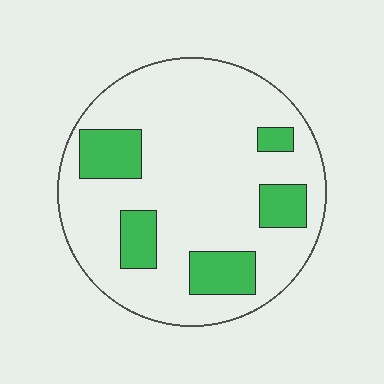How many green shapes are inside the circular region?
5.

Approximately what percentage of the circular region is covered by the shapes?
Approximately 20%.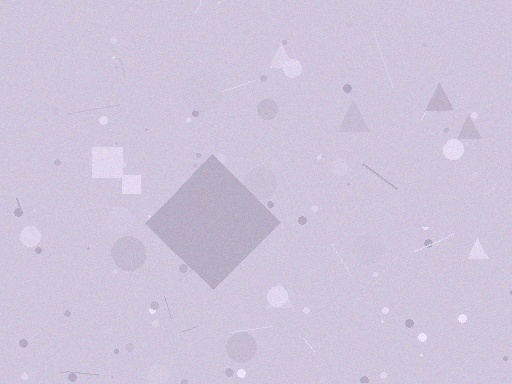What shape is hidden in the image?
A diamond is hidden in the image.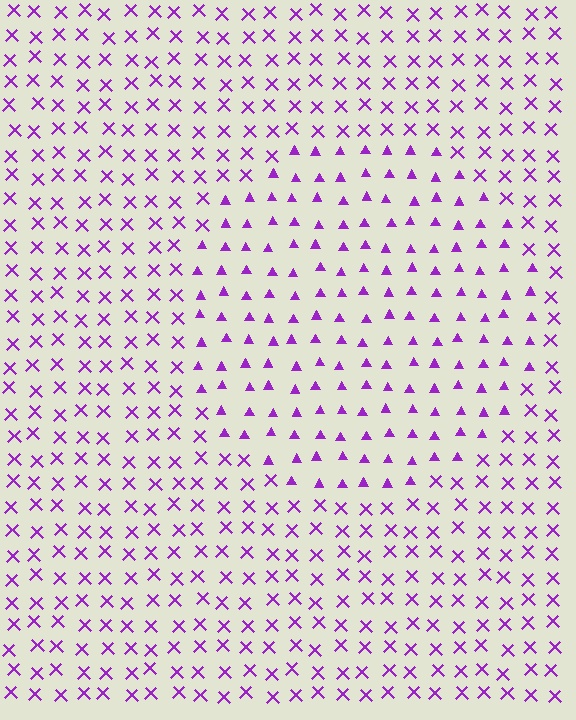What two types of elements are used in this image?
The image uses triangles inside the circle region and X marks outside it.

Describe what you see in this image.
The image is filled with small purple elements arranged in a uniform grid. A circle-shaped region contains triangles, while the surrounding area contains X marks. The boundary is defined purely by the change in element shape.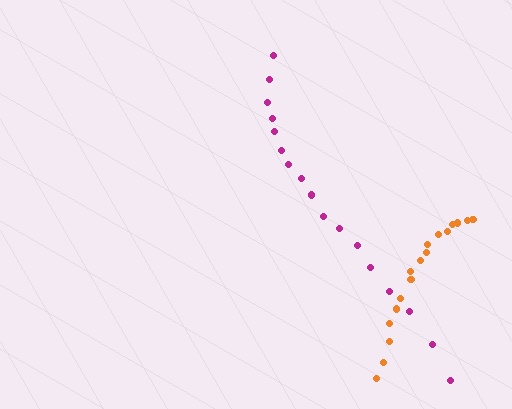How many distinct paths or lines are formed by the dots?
There are 2 distinct paths.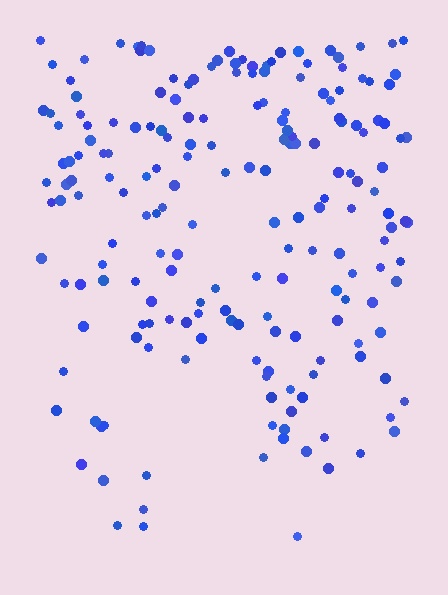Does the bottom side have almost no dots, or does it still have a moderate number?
Still a moderate number, just noticeably fewer than the top.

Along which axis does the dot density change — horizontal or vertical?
Vertical.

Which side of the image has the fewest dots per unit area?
The bottom.